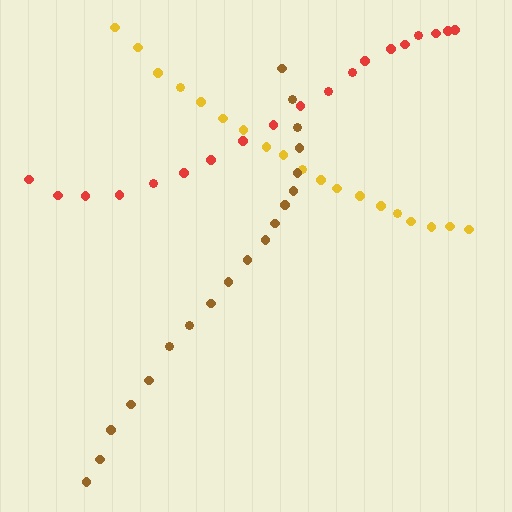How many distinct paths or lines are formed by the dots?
There are 3 distinct paths.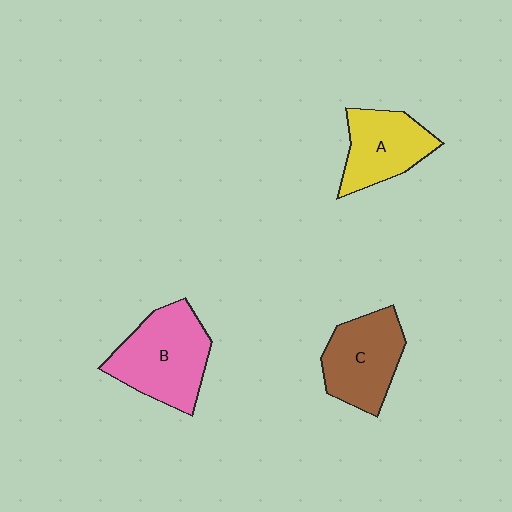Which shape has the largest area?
Shape B (pink).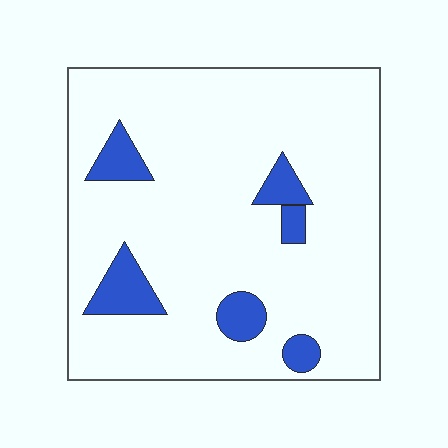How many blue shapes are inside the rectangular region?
6.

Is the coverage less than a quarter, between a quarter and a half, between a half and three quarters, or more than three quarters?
Less than a quarter.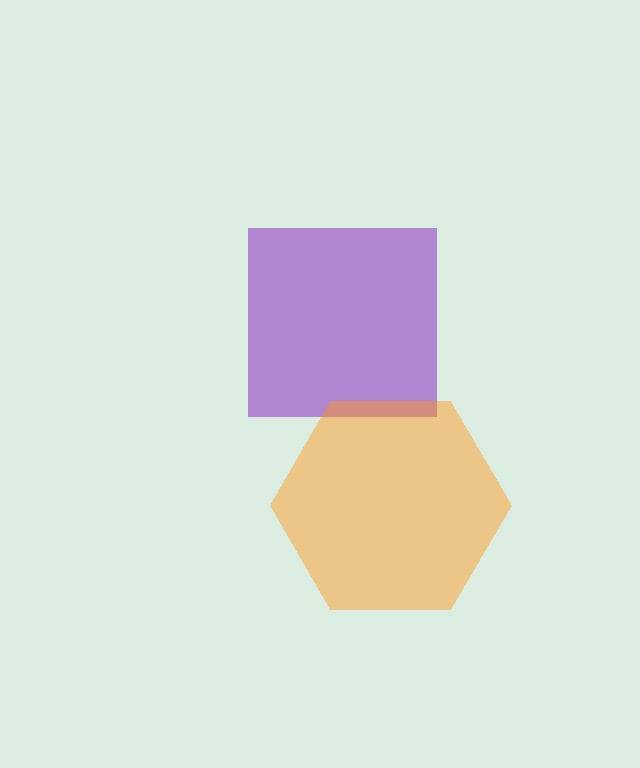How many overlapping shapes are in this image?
There are 2 overlapping shapes in the image.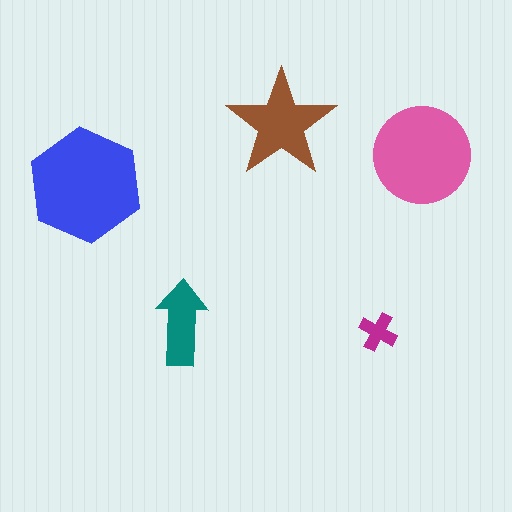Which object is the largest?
The blue hexagon.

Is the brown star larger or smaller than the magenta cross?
Larger.